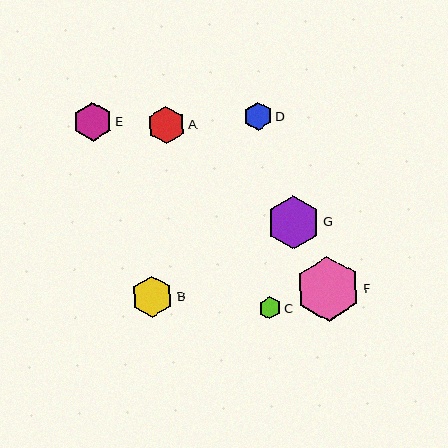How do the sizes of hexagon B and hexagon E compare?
Hexagon B and hexagon E are approximately the same size.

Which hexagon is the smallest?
Hexagon C is the smallest with a size of approximately 23 pixels.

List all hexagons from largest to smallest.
From largest to smallest: F, G, B, E, A, D, C.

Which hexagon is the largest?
Hexagon F is the largest with a size of approximately 65 pixels.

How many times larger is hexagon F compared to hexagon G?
Hexagon F is approximately 1.2 times the size of hexagon G.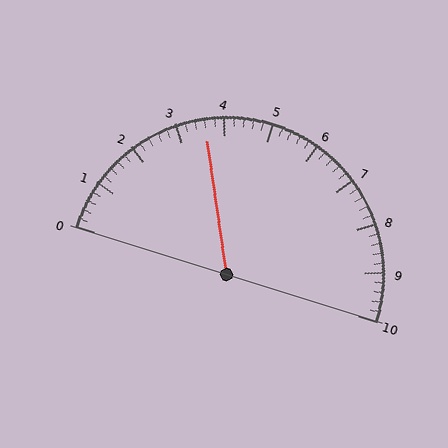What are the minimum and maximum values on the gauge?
The gauge ranges from 0 to 10.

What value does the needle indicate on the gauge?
The needle indicates approximately 3.6.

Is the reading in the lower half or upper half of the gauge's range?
The reading is in the lower half of the range (0 to 10).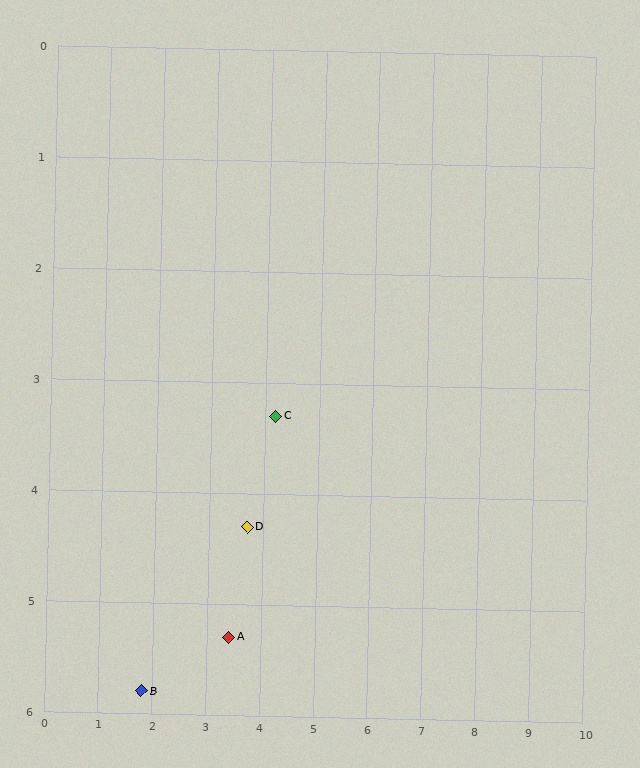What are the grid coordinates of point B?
Point B is at approximately (1.8, 5.8).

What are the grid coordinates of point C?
Point C is at approximately (4.2, 3.3).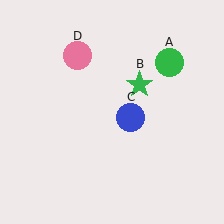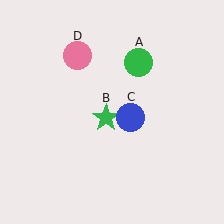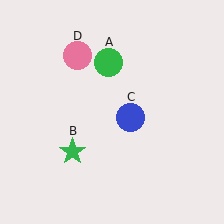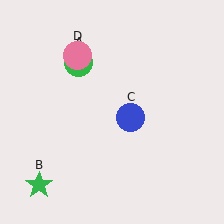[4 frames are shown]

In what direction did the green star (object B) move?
The green star (object B) moved down and to the left.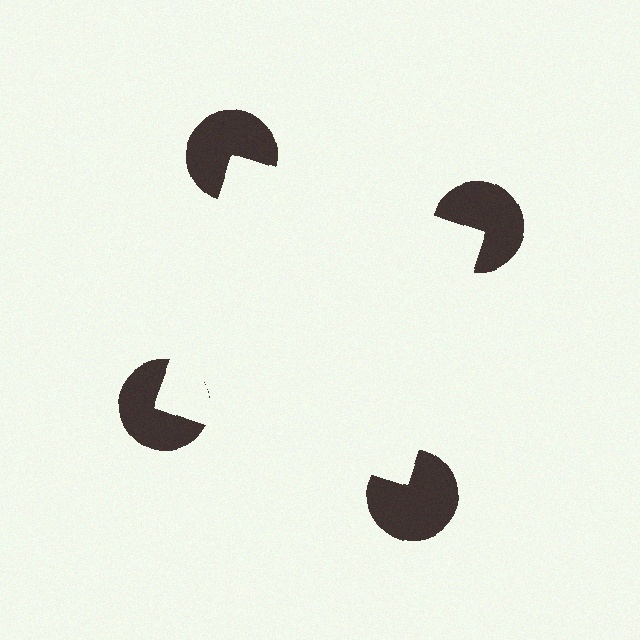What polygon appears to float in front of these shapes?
An illusory square — its edges are inferred from the aligned wedge cuts in the pac-man discs, not physically drawn.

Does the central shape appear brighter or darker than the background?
It typically appears slightly brighter than the background, even though no actual brightness change is drawn.